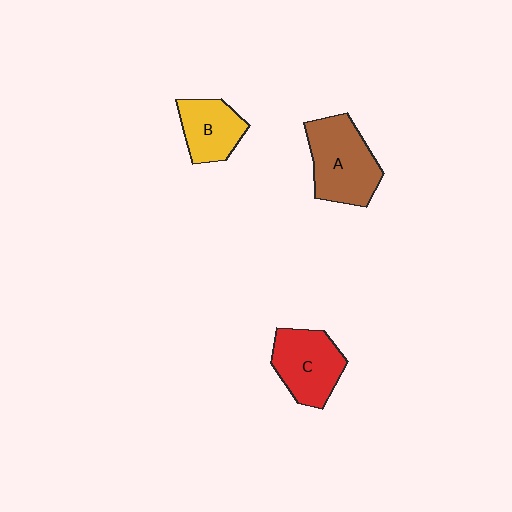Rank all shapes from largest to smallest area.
From largest to smallest: A (brown), C (red), B (yellow).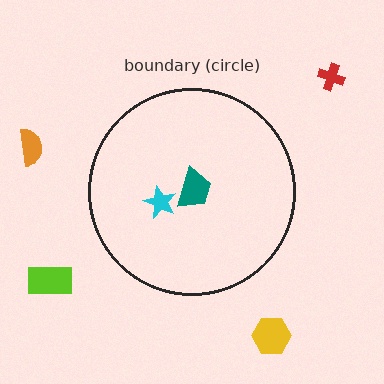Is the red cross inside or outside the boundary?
Outside.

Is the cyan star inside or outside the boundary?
Inside.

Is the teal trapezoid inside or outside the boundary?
Inside.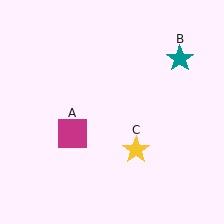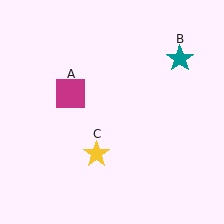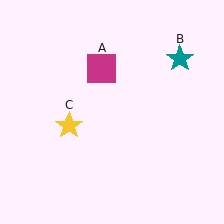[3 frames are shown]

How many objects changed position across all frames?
2 objects changed position: magenta square (object A), yellow star (object C).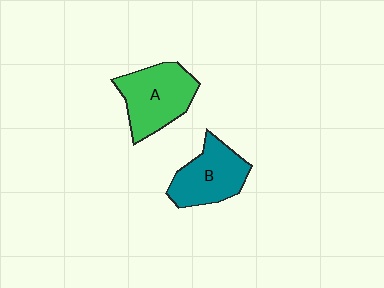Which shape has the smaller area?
Shape B (teal).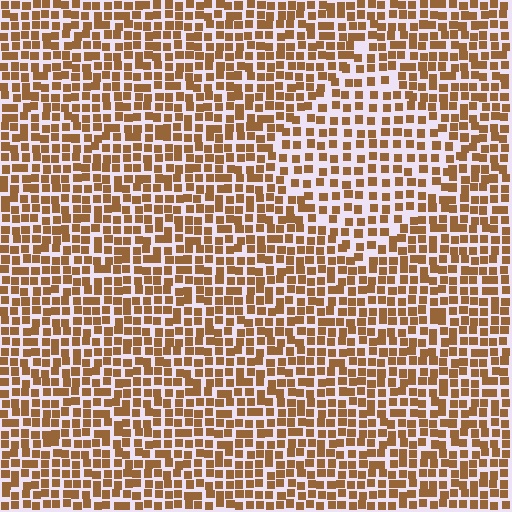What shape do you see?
I see a diamond.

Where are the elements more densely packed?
The elements are more densely packed outside the diamond boundary.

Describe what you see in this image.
The image contains small brown elements arranged at two different densities. A diamond-shaped region is visible where the elements are less densely packed than the surrounding area.